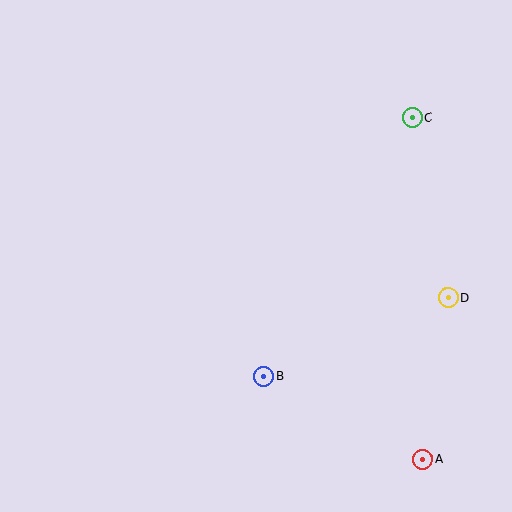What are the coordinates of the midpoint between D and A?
The midpoint between D and A is at (435, 379).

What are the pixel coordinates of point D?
Point D is at (448, 298).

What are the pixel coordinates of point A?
Point A is at (423, 459).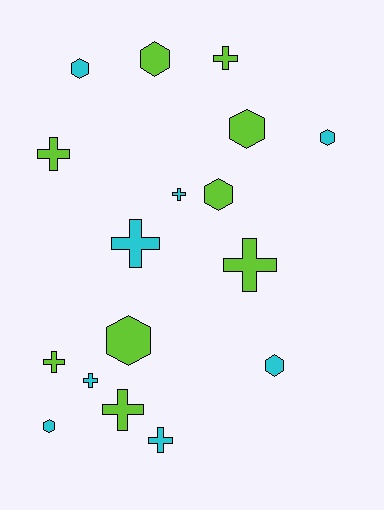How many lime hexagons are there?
There are 4 lime hexagons.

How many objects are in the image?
There are 17 objects.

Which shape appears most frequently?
Cross, with 9 objects.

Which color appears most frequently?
Lime, with 9 objects.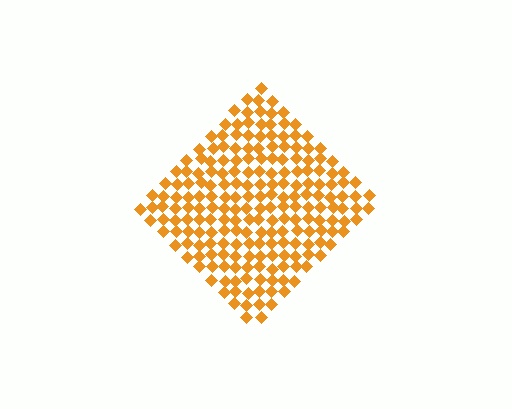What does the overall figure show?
The overall figure shows a diamond.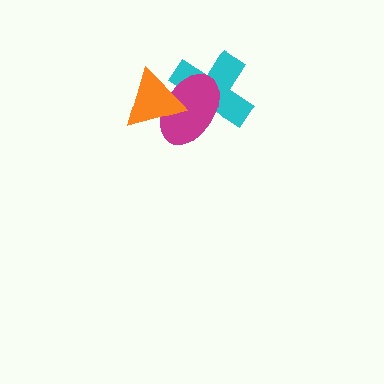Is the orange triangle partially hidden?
No, no other shape covers it.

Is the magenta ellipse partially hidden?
Yes, it is partially covered by another shape.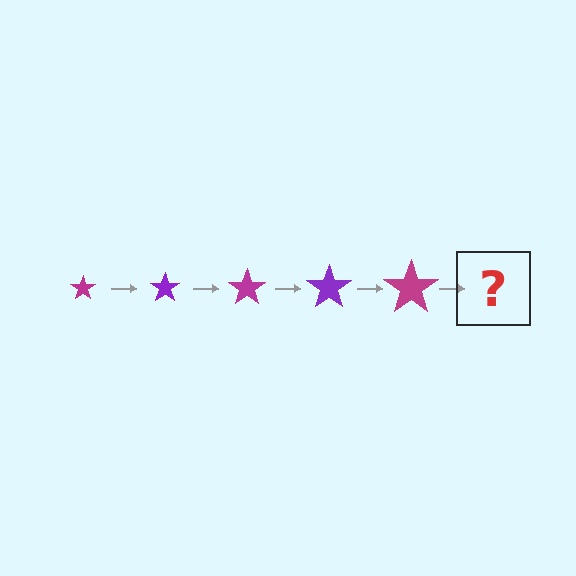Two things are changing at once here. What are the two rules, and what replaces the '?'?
The two rules are that the star grows larger each step and the color cycles through magenta and purple. The '?' should be a purple star, larger than the previous one.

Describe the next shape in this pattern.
It should be a purple star, larger than the previous one.